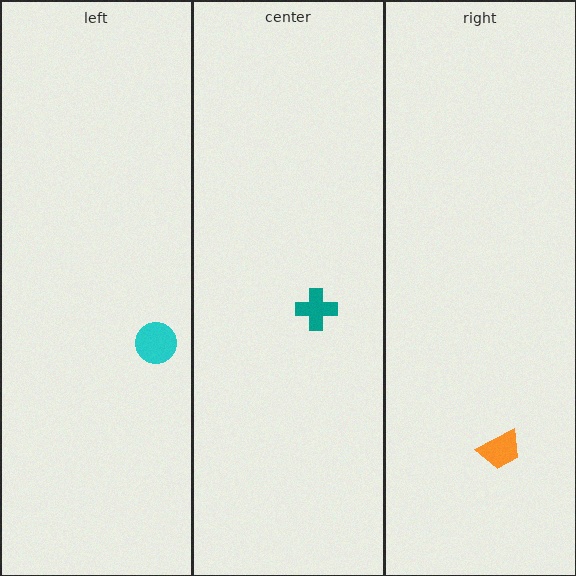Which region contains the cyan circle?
The left region.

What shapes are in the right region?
The orange trapezoid.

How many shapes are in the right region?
1.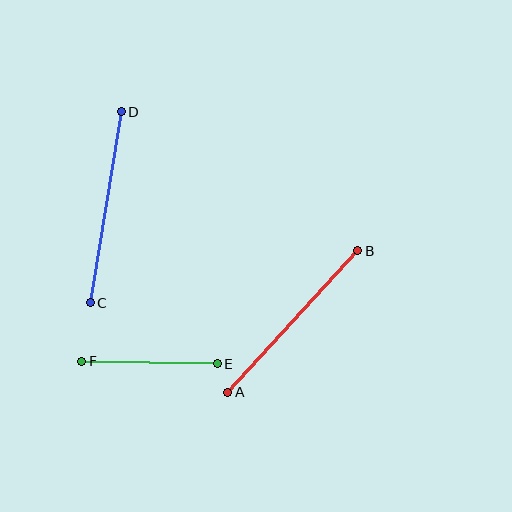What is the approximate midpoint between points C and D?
The midpoint is at approximately (106, 207) pixels.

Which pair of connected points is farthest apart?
Points C and D are farthest apart.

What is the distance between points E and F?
The distance is approximately 136 pixels.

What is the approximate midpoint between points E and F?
The midpoint is at approximately (150, 362) pixels.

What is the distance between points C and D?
The distance is approximately 194 pixels.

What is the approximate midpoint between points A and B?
The midpoint is at approximately (293, 321) pixels.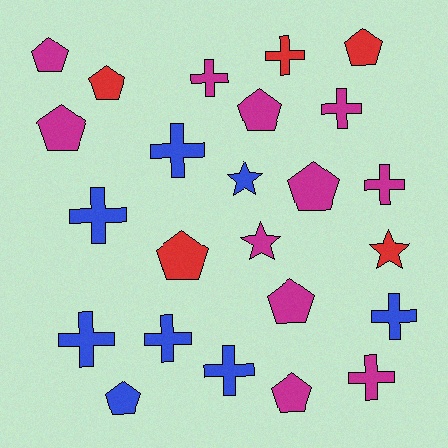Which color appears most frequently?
Magenta, with 11 objects.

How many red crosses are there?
There is 1 red cross.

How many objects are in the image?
There are 24 objects.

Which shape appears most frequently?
Cross, with 11 objects.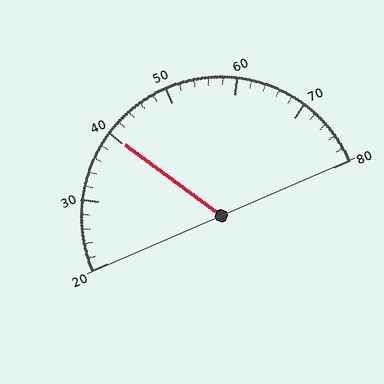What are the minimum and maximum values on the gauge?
The gauge ranges from 20 to 80.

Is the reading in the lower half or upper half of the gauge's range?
The reading is in the lower half of the range (20 to 80).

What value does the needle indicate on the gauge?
The needle indicates approximately 40.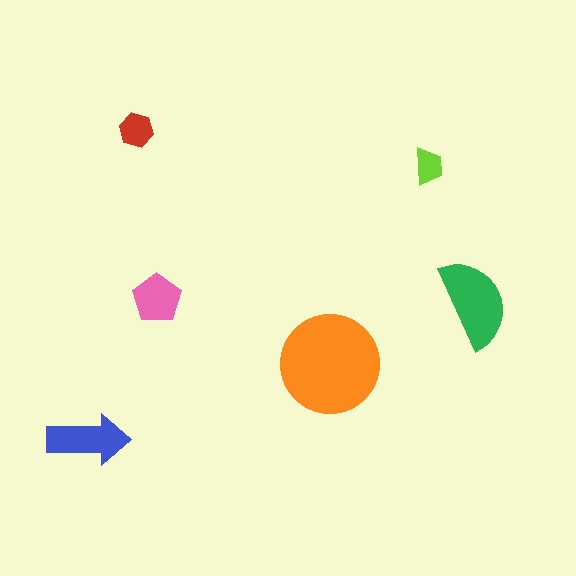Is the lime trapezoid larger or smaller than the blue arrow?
Smaller.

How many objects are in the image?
There are 6 objects in the image.